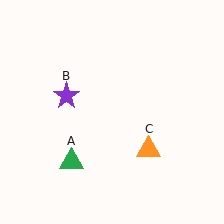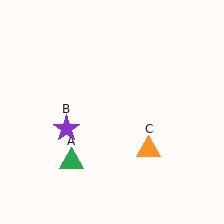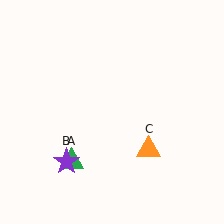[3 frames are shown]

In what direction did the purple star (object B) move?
The purple star (object B) moved down.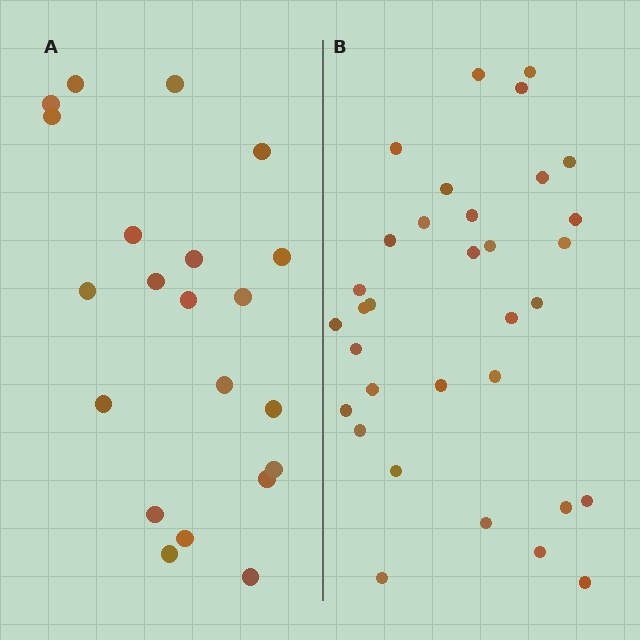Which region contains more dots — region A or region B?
Region B (the right region) has more dots.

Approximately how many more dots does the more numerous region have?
Region B has roughly 12 or so more dots than region A.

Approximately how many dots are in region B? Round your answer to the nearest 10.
About 30 dots. (The exact count is 33, which rounds to 30.)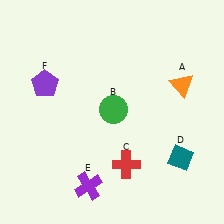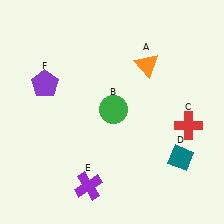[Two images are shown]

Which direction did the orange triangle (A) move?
The orange triangle (A) moved left.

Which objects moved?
The objects that moved are: the orange triangle (A), the red cross (C).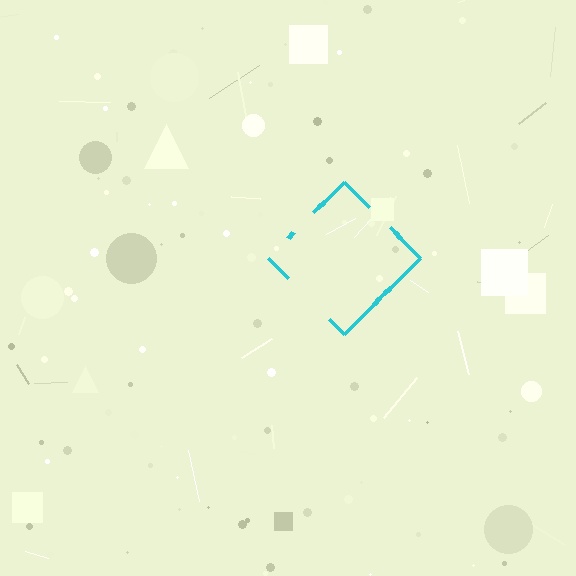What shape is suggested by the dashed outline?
The dashed outline suggests a diamond.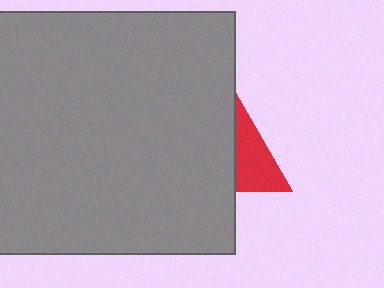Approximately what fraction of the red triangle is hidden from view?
Roughly 65% of the red triangle is hidden behind the gray square.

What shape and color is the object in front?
The object in front is a gray square.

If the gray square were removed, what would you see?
You would see the complete red triangle.